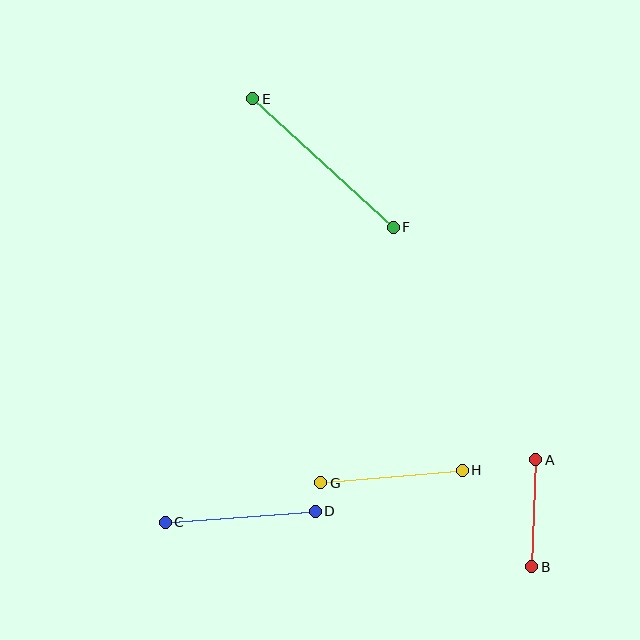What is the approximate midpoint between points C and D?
The midpoint is at approximately (240, 517) pixels.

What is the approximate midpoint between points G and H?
The midpoint is at approximately (392, 476) pixels.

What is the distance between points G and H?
The distance is approximately 142 pixels.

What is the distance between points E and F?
The distance is approximately 191 pixels.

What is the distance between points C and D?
The distance is approximately 150 pixels.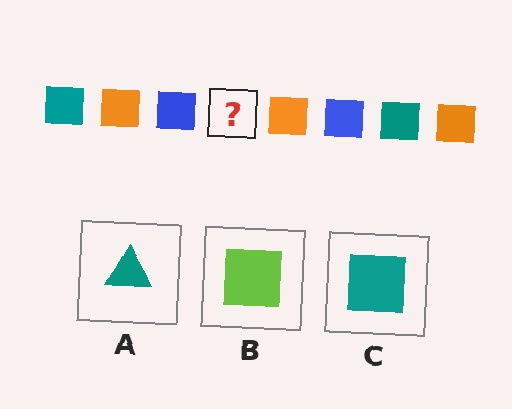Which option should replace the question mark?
Option C.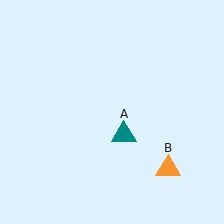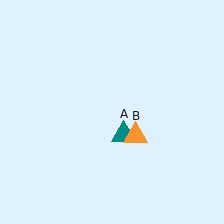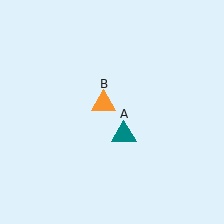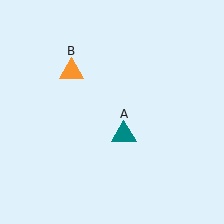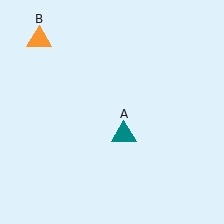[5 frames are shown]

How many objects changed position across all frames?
1 object changed position: orange triangle (object B).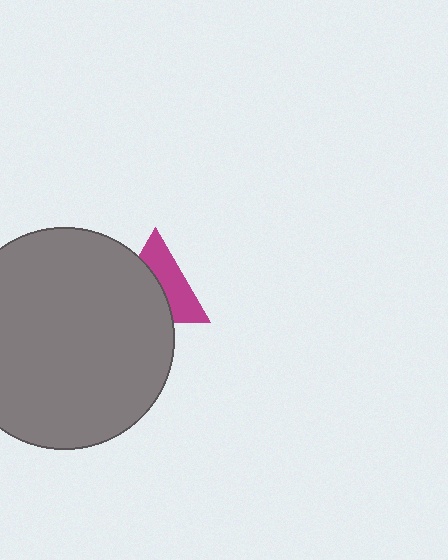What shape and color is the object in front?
The object in front is a gray circle.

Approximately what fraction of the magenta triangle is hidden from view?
Roughly 53% of the magenta triangle is hidden behind the gray circle.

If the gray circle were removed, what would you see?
You would see the complete magenta triangle.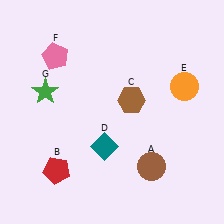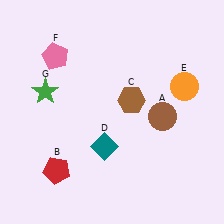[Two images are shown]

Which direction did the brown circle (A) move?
The brown circle (A) moved up.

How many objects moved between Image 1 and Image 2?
1 object moved between the two images.